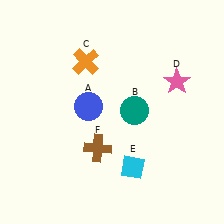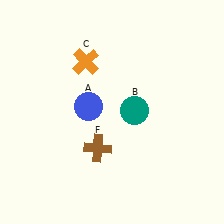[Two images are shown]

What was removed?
The cyan diamond (E), the pink star (D) were removed in Image 2.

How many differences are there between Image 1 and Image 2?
There are 2 differences between the two images.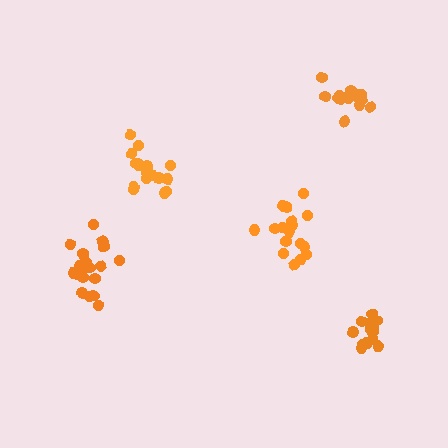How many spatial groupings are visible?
There are 5 spatial groupings.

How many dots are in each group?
Group 1: 18 dots, Group 2: 14 dots, Group 3: 18 dots, Group 4: 14 dots, Group 5: 20 dots (84 total).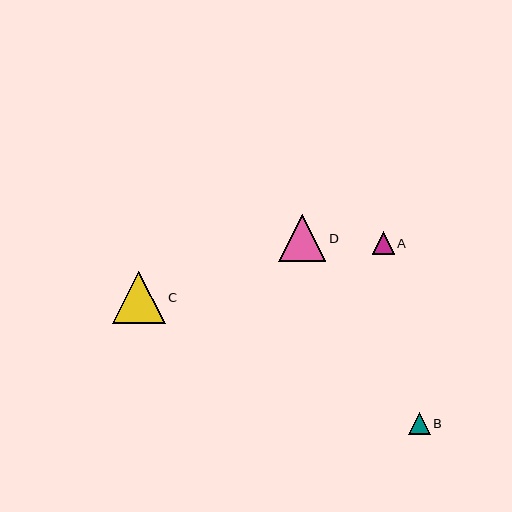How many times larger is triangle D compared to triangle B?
Triangle D is approximately 2.1 times the size of triangle B.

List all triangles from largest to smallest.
From largest to smallest: C, D, A, B.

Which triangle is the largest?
Triangle C is the largest with a size of approximately 52 pixels.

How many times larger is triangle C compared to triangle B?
Triangle C is approximately 2.4 times the size of triangle B.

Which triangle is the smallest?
Triangle B is the smallest with a size of approximately 22 pixels.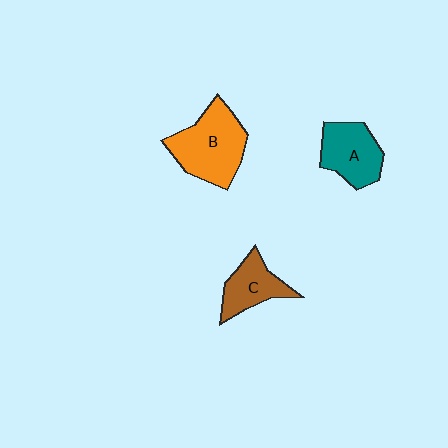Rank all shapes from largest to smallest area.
From largest to smallest: B (orange), A (teal), C (brown).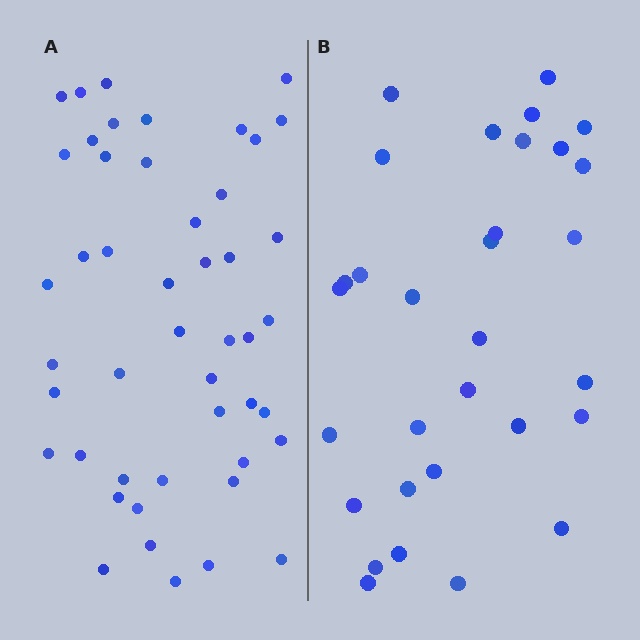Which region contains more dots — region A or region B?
Region A (the left region) has more dots.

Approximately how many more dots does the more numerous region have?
Region A has approximately 15 more dots than region B.